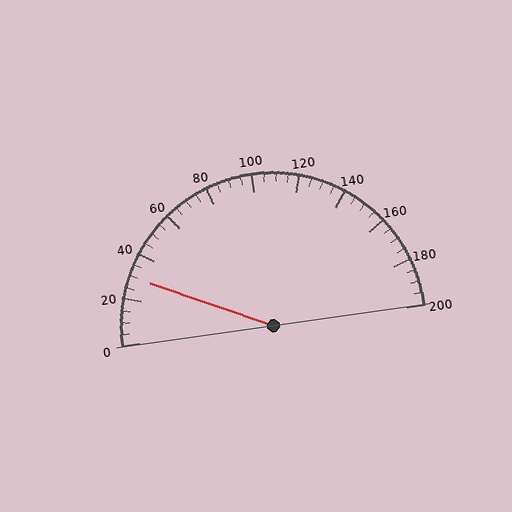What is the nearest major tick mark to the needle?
The nearest major tick mark is 40.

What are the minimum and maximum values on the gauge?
The gauge ranges from 0 to 200.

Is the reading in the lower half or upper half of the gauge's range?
The reading is in the lower half of the range (0 to 200).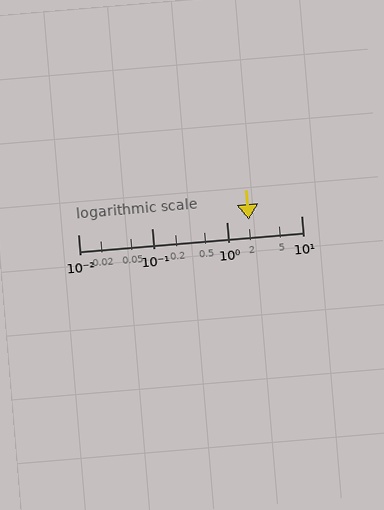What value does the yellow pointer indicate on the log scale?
The pointer indicates approximately 2.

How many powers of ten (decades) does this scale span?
The scale spans 3 decades, from 0.01 to 10.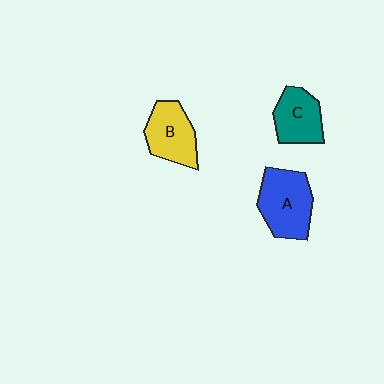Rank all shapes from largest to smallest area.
From largest to smallest: A (blue), B (yellow), C (teal).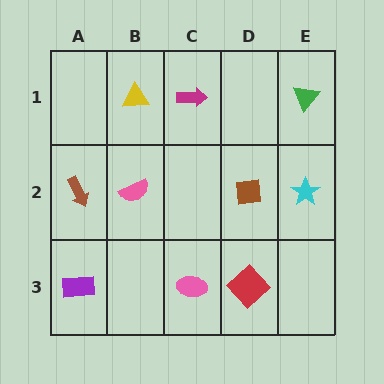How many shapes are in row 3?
3 shapes.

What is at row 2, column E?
A cyan star.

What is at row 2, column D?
A brown square.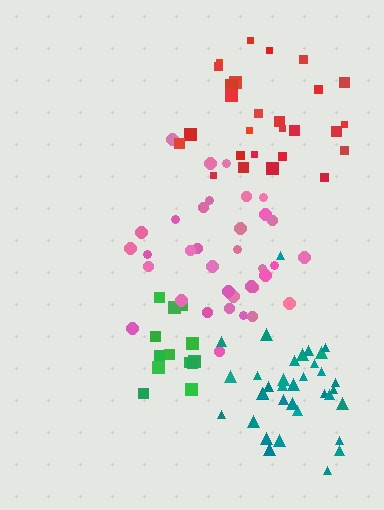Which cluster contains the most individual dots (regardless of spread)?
Pink (35).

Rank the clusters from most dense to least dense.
pink, teal, green, red.